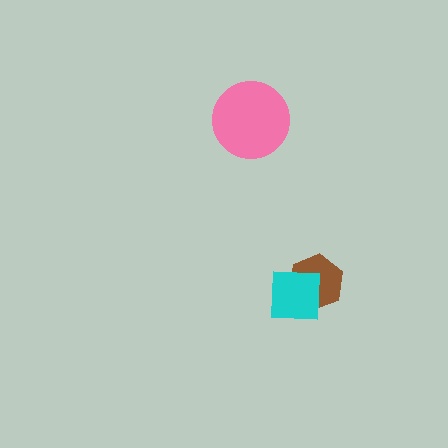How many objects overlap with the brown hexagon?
1 object overlaps with the brown hexagon.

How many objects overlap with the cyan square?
1 object overlaps with the cyan square.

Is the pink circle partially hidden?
No, no other shape covers it.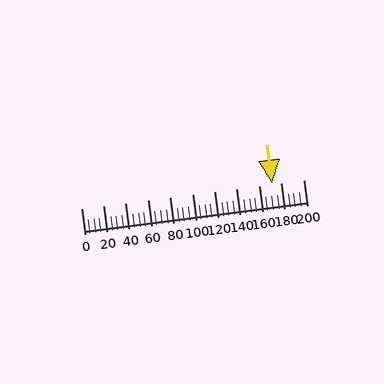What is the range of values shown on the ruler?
The ruler shows values from 0 to 200.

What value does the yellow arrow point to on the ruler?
The yellow arrow points to approximately 172.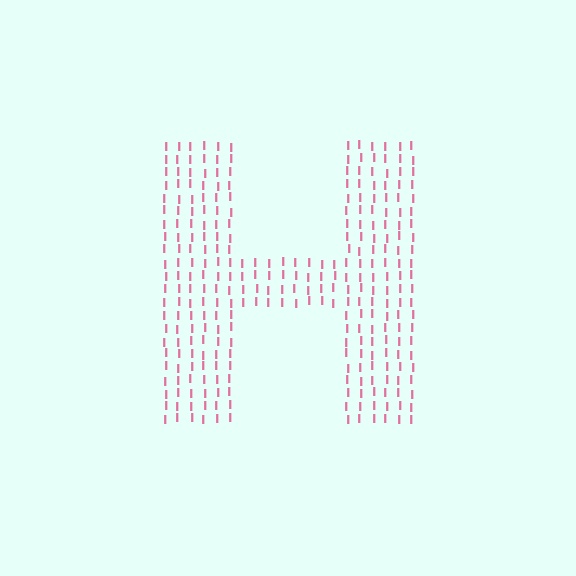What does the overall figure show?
The overall figure shows the letter H.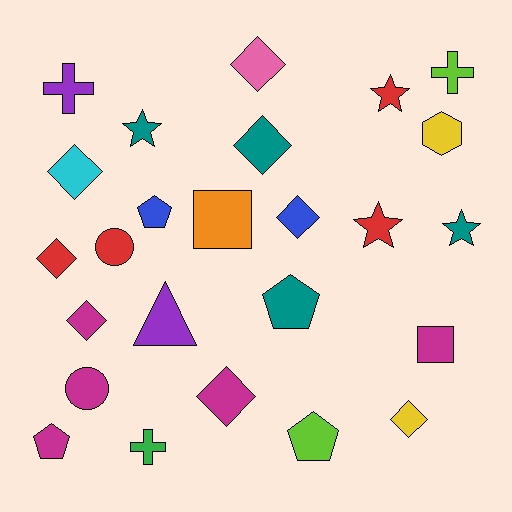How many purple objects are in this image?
There are 2 purple objects.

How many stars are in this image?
There are 4 stars.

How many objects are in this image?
There are 25 objects.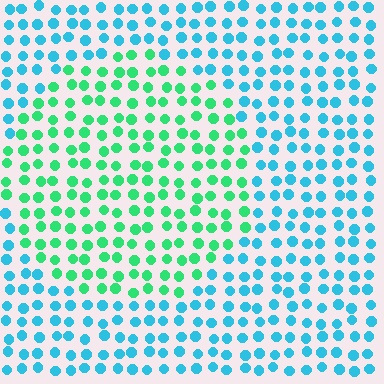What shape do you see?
I see a circle.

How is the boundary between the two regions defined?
The boundary is defined purely by a slight shift in hue (about 48 degrees). Spacing, size, and orientation are identical on both sides.